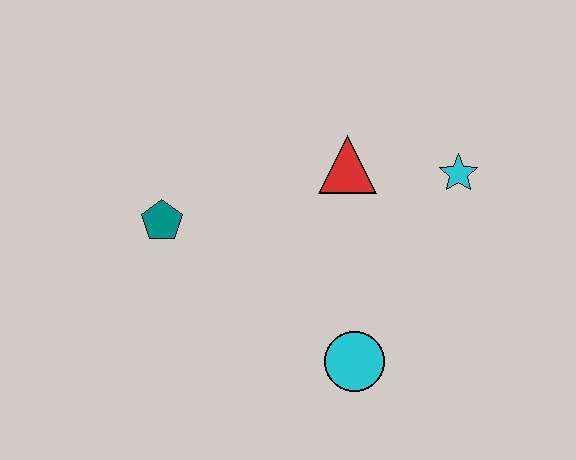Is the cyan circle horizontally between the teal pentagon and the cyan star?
Yes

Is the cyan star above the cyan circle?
Yes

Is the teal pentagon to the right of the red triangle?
No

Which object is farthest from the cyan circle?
The teal pentagon is farthest from the cyan circle.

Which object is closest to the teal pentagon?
The red triangle is closest to the teal pentagon.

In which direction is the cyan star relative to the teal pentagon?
The cyan star is to the right of the teal pentagon.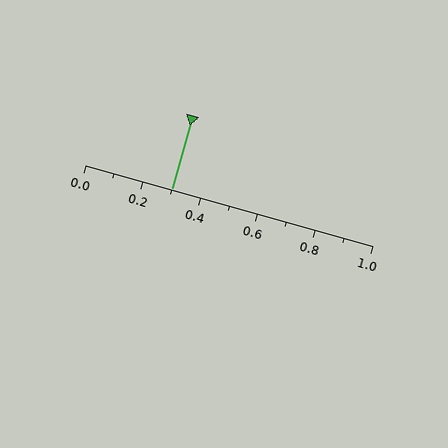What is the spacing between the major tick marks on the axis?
The major ticks are spaced 0.2 apart.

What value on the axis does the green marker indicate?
The marker indicates approximately 0.3.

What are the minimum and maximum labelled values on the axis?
The axis runs from 0.0 to 1.0.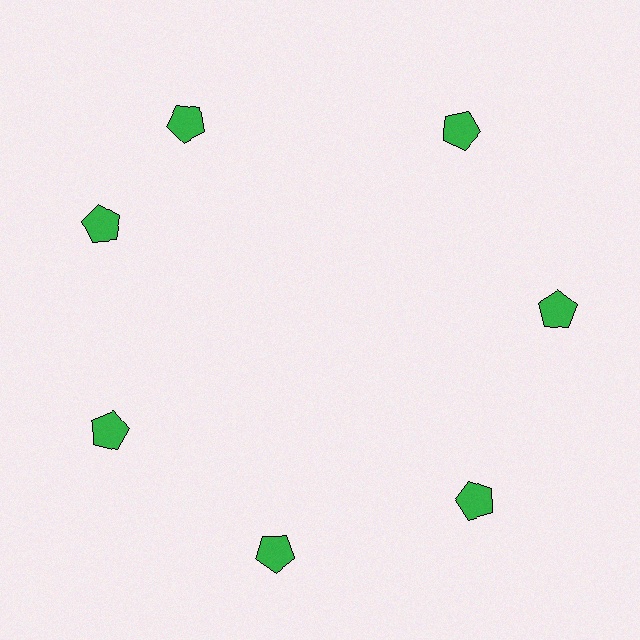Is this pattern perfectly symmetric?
No. The 7 green pentagons are arranged in a ring, but one element near the 12 o'clock position is rotated out of alignment along the ring, breaking the 7-fold rotational symmetry.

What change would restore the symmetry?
The symmetry would be restored by rotating it back into even spacing with its neighbors so that all 7 pentagons sit at equal angles and equal distance from the center.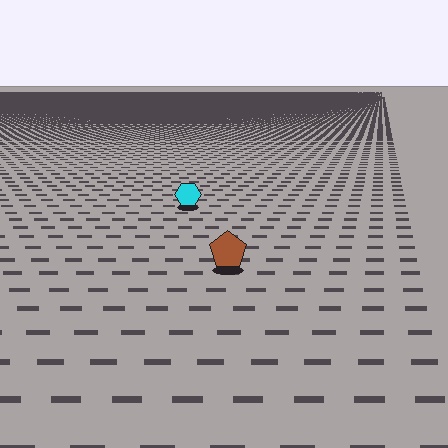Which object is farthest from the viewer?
The cyan hexagon is farthest from the viewer. It appears smaller and the ground texture around it is denser.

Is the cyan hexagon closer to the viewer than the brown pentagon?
No. The brown pentagon is closer — you can tell from the texture gradient: the ground texture is coarser near it.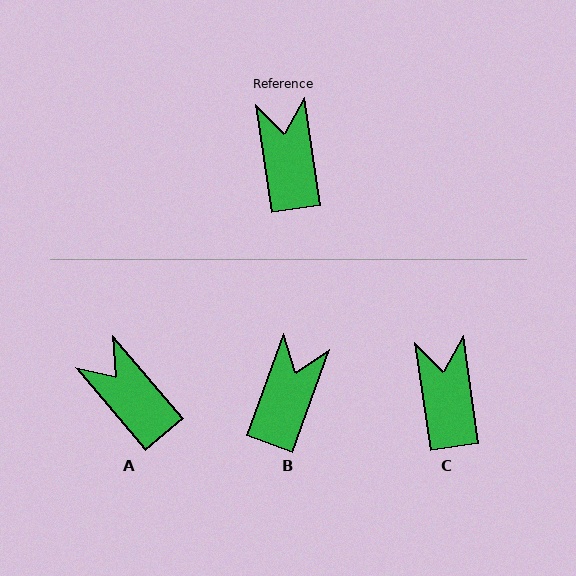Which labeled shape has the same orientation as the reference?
C.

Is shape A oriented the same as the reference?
No, it is off by about 32 degrees.